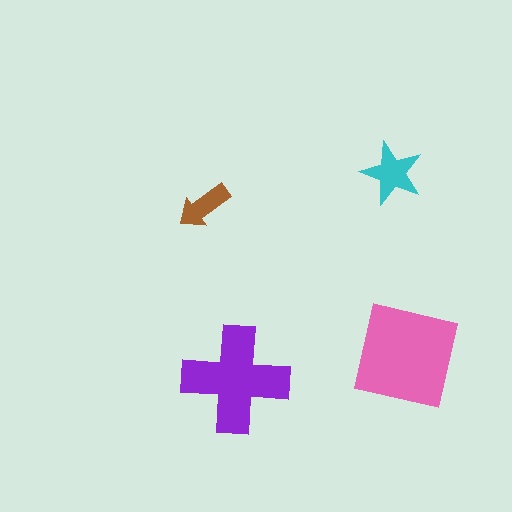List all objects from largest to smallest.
The pink square, the purple cross, the cyan star, the brown arrow.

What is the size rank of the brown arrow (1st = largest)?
4th.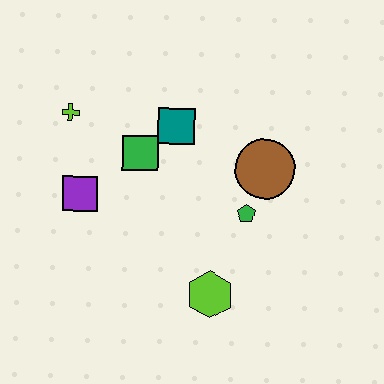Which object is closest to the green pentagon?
The brown circle is closest to the green pentagon.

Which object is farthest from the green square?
The lime hexagon is farthest from the green square.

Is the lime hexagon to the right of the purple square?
Yes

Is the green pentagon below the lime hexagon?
No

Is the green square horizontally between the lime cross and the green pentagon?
Yes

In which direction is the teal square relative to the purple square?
The teal square is to the right of the purple square.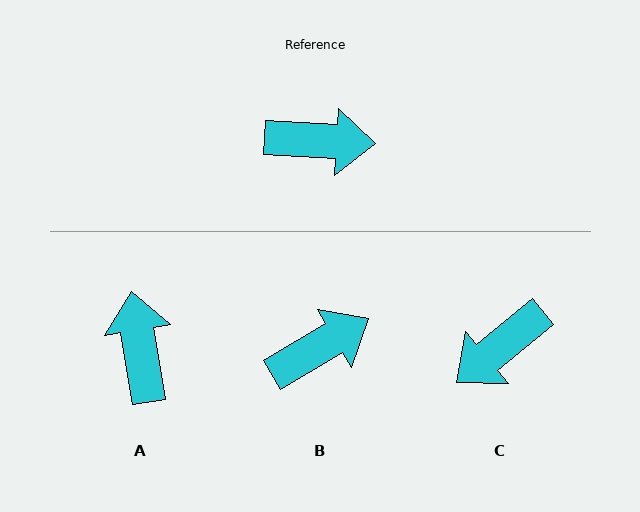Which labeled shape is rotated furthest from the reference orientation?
C, about 137 degrees away.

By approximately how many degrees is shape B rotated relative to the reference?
Approximately 34 degrees counter-clockwise.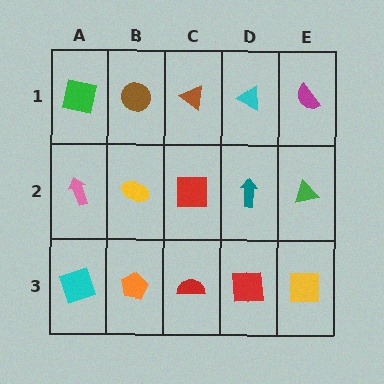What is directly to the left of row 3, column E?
A red square.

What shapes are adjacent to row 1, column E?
A green triangle (row 2, column E), a cyan triangle (row 1, column D).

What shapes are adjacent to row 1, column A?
A pink arrow (row 2, column A), a brown circle (row 1, column B).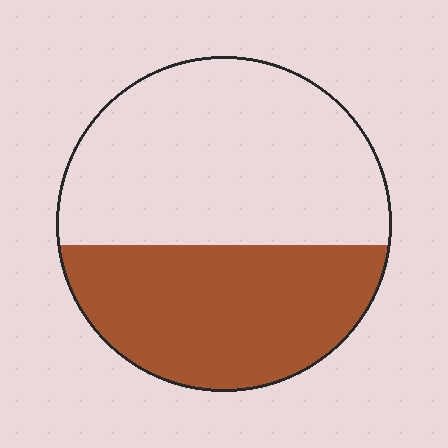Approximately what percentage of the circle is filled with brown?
Approximately 40%.